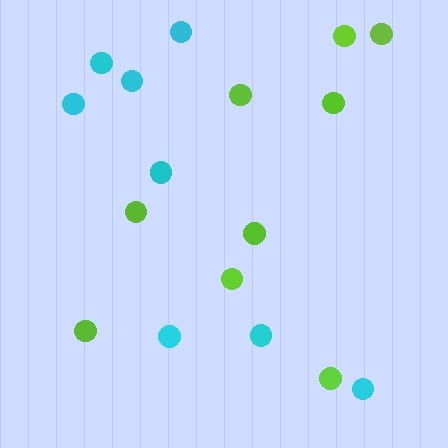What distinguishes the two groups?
There are 2 groups: one group of lime circles (9) and one group of cyan circles (8).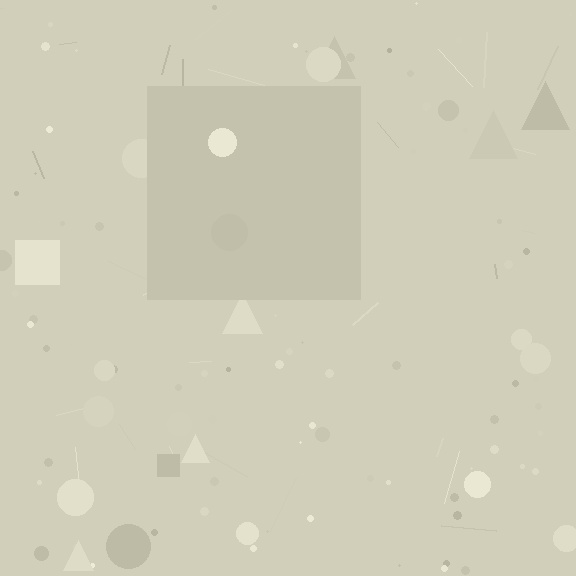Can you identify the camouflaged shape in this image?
The camouflaged shape is a square.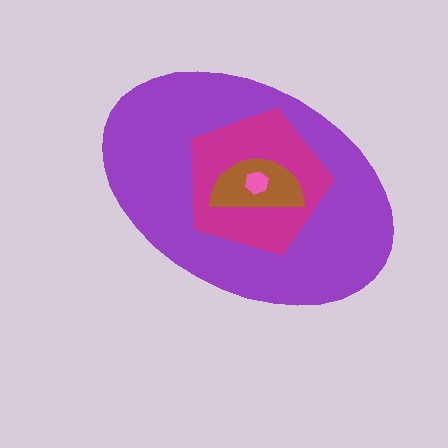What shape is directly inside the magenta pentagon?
The brown semicircle.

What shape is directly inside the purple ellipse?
The magenta pentagon.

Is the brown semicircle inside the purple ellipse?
Yes.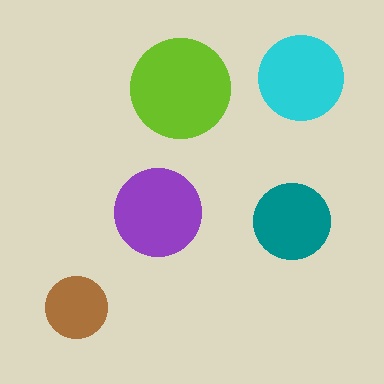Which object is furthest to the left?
The brown circle is leftmost.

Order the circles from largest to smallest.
the lime one, the purple one, the cyan one, the teal one, the brown one.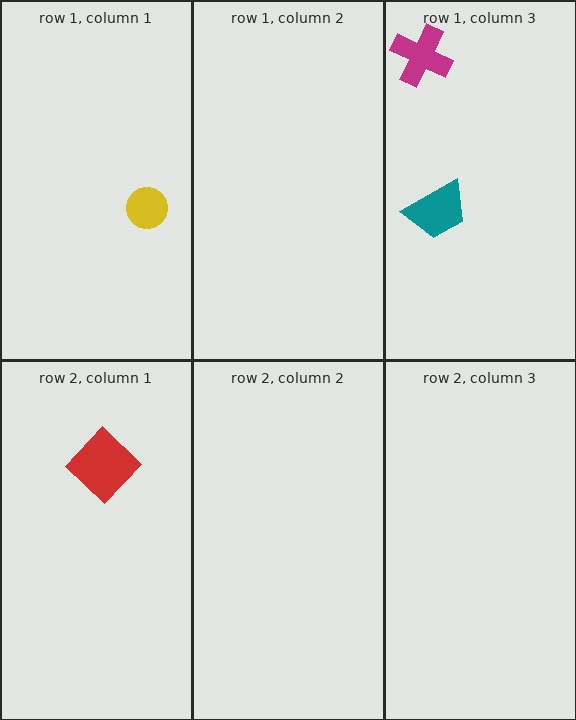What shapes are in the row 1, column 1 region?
The yellow circle.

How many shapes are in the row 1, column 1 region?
1.